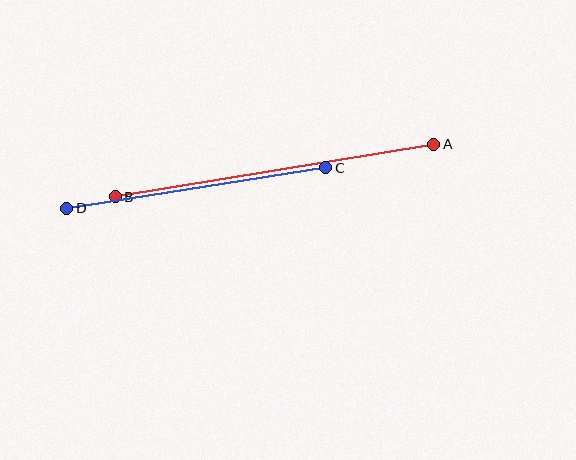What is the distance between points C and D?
The distance is approximately 262 pixels.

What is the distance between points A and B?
The distance is approximately 323 pixels.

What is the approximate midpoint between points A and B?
The midpoint is at approximately (274, 171) pixels.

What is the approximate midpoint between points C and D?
The midpoint is at approximately (196, 188) pixels.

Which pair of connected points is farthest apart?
Points A and B are farthest apart.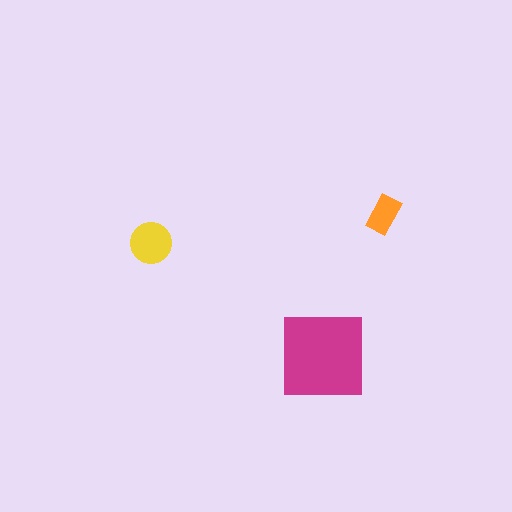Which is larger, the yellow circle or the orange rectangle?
The yellow circle.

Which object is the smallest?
The orange rectangle.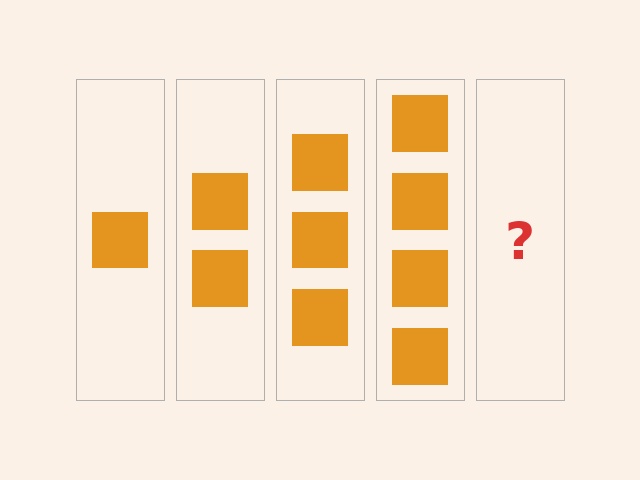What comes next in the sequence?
The next element should be 5 squares.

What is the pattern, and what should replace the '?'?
The pattern is that each step adds one more square. The '?' should be 5 squares.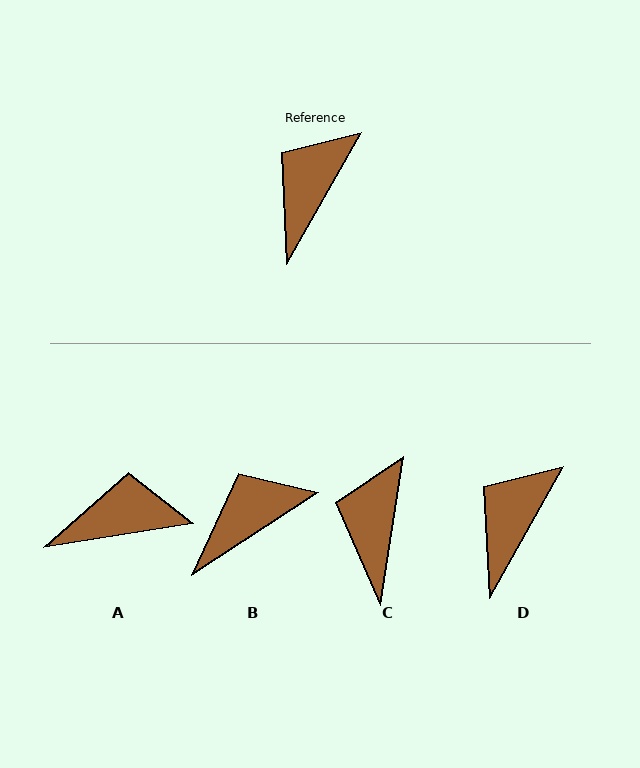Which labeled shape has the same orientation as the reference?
D.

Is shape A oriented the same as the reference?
No, it is off by about 52 degrees.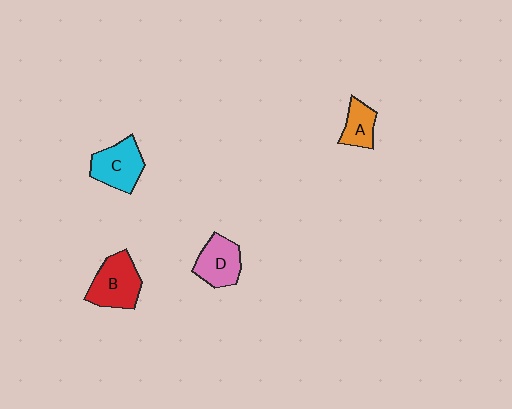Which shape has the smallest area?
Shape A (orange).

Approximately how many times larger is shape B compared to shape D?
Approximately 1.2 times.